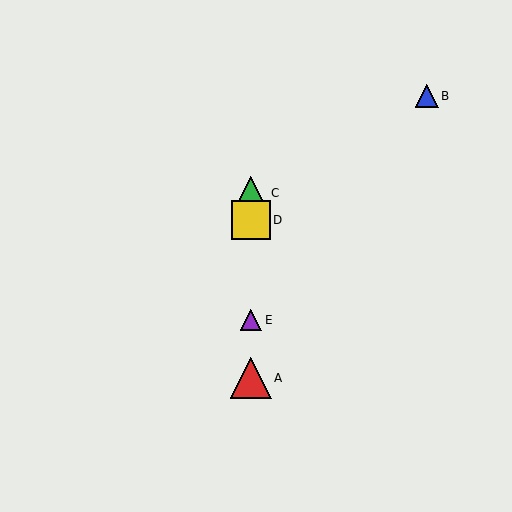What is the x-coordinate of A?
Object A is at x≈251.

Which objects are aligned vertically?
Objects A, C, D, E are aligned vertically.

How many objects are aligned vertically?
4 objects (A, C, D, E) are aligned vertically.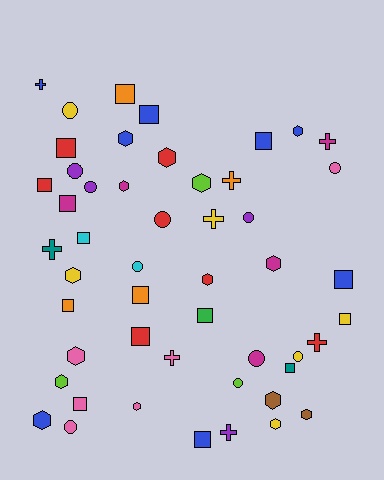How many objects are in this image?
There are 50 objects.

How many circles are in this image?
There are 11 circles.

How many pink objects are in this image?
There are 6 pink objects.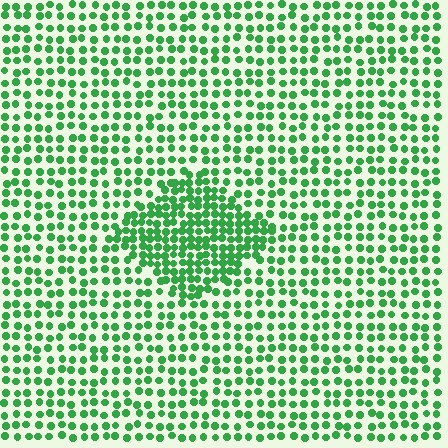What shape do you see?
I see a diamond.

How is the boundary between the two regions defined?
The boundary is defined by a change in element density (approximately 1.9x ratio). All elements are the same color, size, and shape.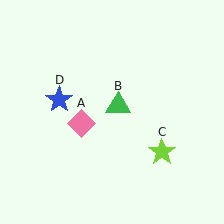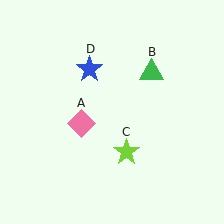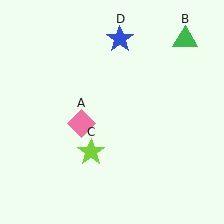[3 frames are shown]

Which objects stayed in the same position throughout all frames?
Pink diamond (object A) remained stationary.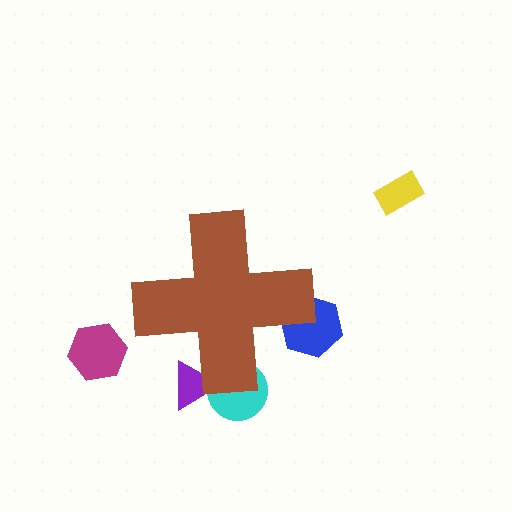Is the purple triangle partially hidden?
Yes, the purple triangle is partially hidden behind the brown cross.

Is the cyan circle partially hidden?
Yes, the cyan circle is partially hidden behind the brown cross.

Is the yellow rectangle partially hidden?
No, the yellow rectangle is fully visible.